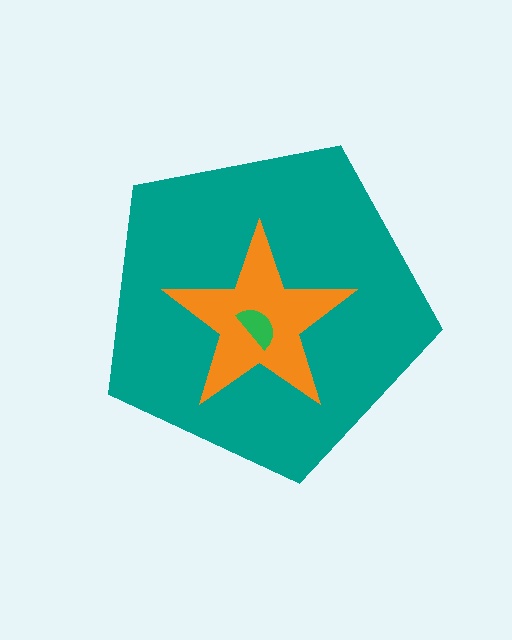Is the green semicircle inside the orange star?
Yes.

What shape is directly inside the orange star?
The green semicircle.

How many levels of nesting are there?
3.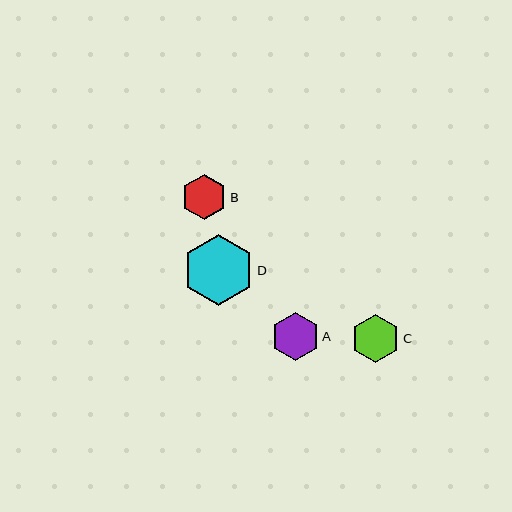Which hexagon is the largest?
Hexagon D is the largest with a size of approximately 71 pixels.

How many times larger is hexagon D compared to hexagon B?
Hexagon D is approximately 1.6 times the size of hexagon B.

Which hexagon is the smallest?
Hexagon B is the smallest with a size of approximately 45 pixels.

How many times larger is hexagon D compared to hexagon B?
Hexagon D is approximately 1.6 times the size of hexagon B.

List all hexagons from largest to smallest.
From largest to smallest: D, C, A, B.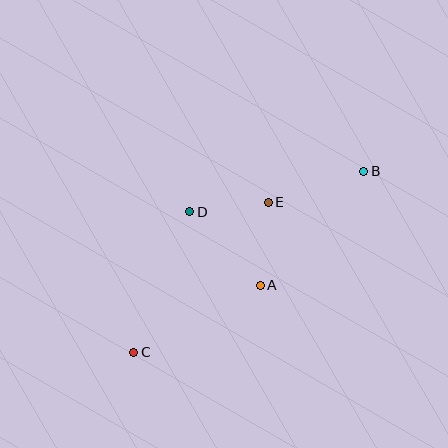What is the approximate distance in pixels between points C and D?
The distance between C and D is approximately 151 pixels.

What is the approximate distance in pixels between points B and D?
The distance between B and D is approximately 178 pixels.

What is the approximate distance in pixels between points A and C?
The distance between A and C is approximately 143 pixels.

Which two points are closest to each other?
Points D and E are closest to each other.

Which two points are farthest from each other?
Points B and C are farthest from each other.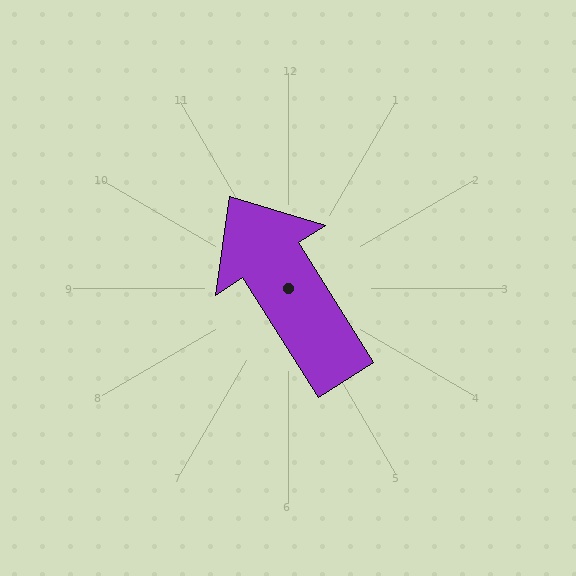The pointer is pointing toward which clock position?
Roughly 11 o'clock.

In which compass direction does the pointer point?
Northwest.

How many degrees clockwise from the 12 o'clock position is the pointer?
Approximately 328 degrees.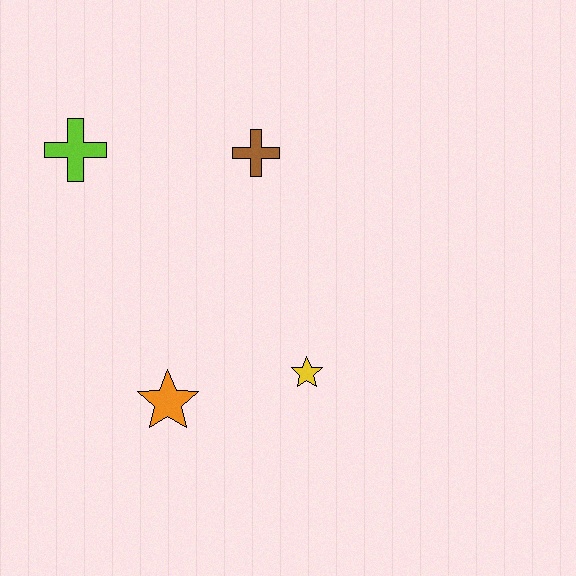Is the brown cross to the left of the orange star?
No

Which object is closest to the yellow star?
The orange star is closest to the yellow star.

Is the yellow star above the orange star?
Yes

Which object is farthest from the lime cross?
The yellow star is farthest from the lime cross.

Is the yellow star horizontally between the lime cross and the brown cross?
No